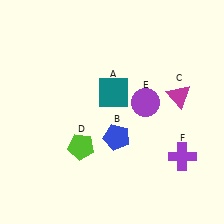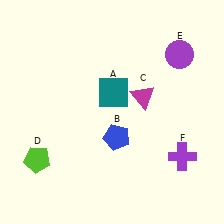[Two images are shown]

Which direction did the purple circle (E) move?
The purple circle (E) moved up.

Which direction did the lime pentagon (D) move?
The lime pentagon (D) moved left.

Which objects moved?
The objects that moved are: the magenta triangle (C), the lime pentagon (D), the purple circle (E).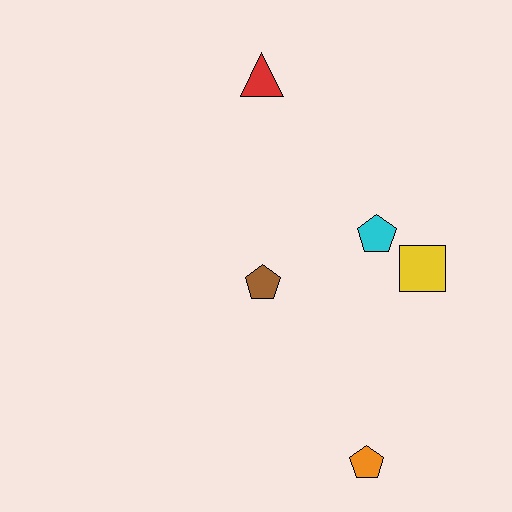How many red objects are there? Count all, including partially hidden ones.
There is 1 red object.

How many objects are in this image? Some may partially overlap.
There are 5 objects.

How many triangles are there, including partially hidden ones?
There is 1 triangle.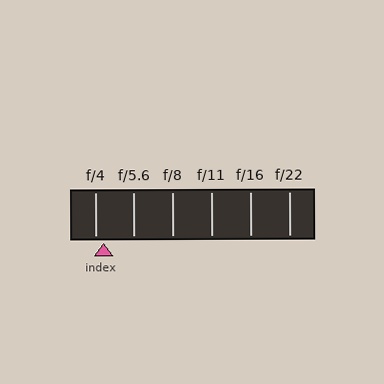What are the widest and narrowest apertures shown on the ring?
The widest aperture shown is f/4 and the narrowest is f/22.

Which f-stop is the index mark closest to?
The index mark is closest to f/4.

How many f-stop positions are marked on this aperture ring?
There are 6 f-stop positions marked.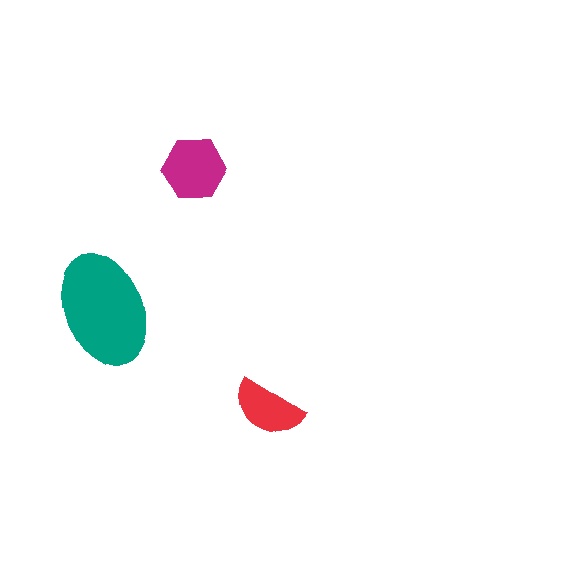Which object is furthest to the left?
The teal ellipse is leftmost.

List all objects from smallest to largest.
The red semicircle, the magenta hexagon, the teal ellipse.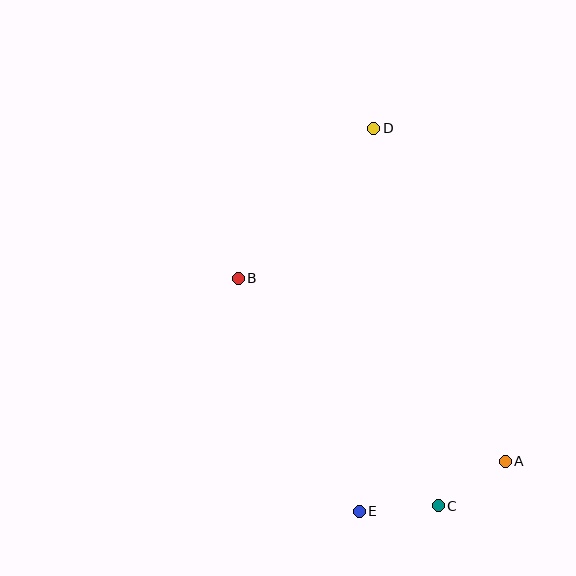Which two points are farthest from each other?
Points C and D are farthest from each other.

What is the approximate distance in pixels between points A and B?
The distance between A and B is approximately 323 pixels.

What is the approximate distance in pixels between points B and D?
The distance between B and D is approximately 202 pixels.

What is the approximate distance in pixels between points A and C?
The distance between A and C is approximately 80 pixels.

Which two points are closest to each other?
Points C and E are closest to each other.